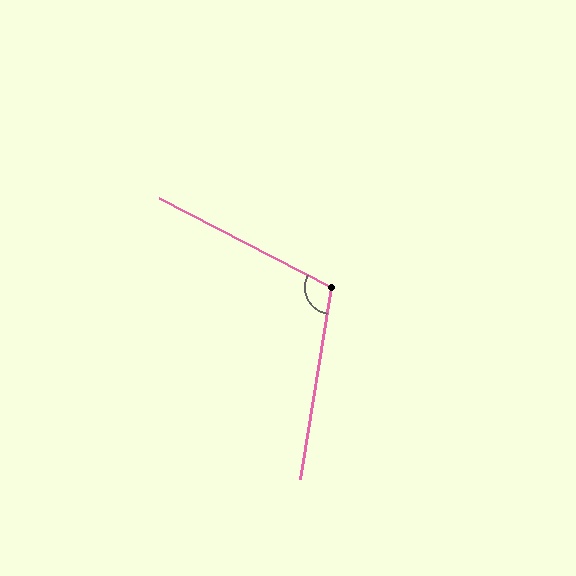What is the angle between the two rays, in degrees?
Approximately 108 degrees.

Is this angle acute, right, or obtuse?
It is obtuse.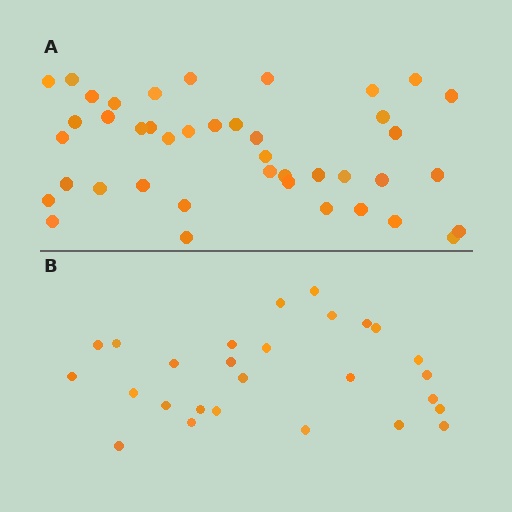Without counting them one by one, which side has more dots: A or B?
Region A (the top region) has more dots.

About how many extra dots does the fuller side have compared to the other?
Region A has approximately 15 more dots than region B.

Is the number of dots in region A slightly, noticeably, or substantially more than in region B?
Region A has substantially more. The ratio is roughly 1.6 to 1.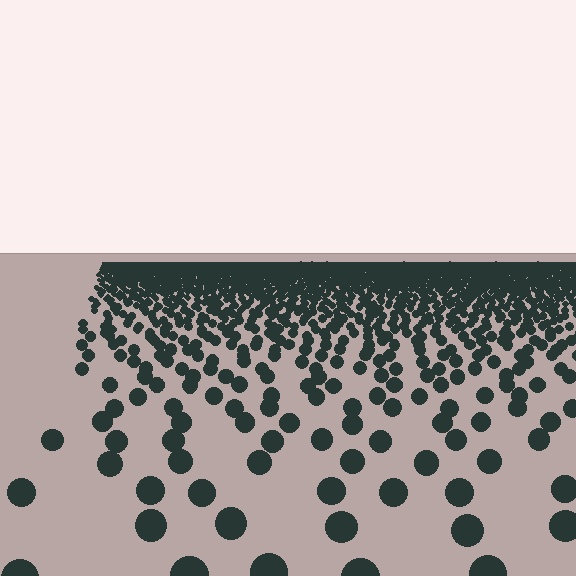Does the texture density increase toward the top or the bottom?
Density increases toward the top.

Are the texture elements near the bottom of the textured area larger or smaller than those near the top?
Larger. Near the bottom, elements are closer to the viewer and appear at a bigger on-screen size.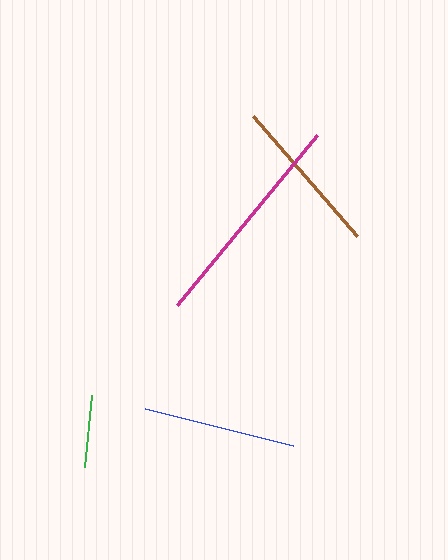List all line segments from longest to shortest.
From longest to shortest: magenta, brown, blue, green.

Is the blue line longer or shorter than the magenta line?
The magenta line is longer than the blue line.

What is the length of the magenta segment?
The magenta segment is approximately 220 pixels long.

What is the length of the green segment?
The green segment is approximately 72 pixels long.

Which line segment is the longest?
The magenta line is the longest at approximately 220 pixels.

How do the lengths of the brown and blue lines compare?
The brown and blue lines are approximately the same length.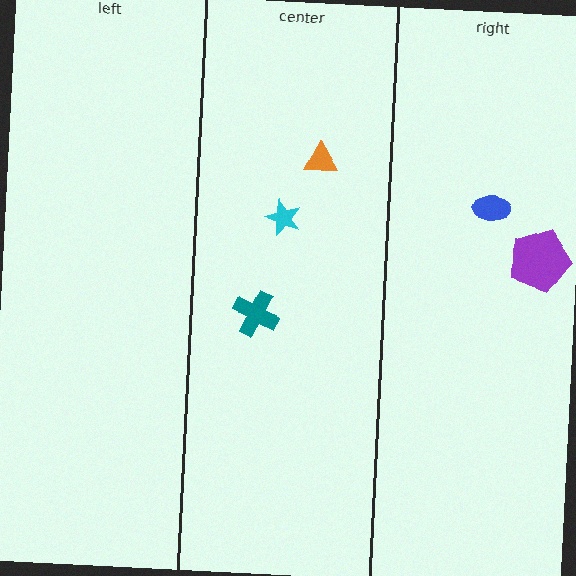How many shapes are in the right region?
2.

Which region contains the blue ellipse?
The right region.